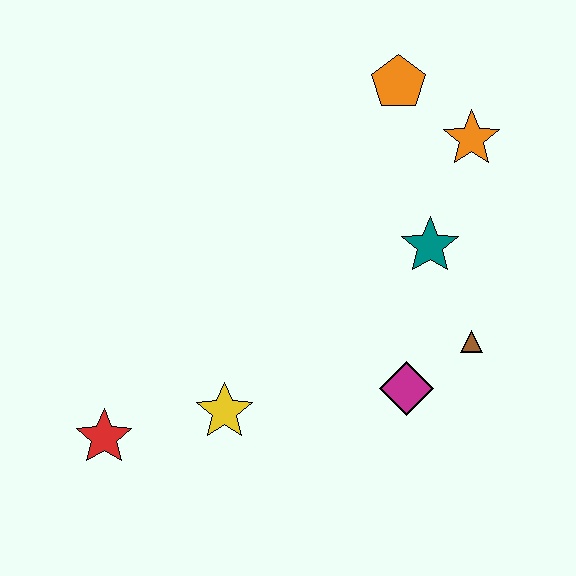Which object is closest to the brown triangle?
The magenta diamond is closest to the brown triangle.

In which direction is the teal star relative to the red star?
The teal star is to the right of the red star.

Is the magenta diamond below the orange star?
Yes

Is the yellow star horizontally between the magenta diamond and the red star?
Yes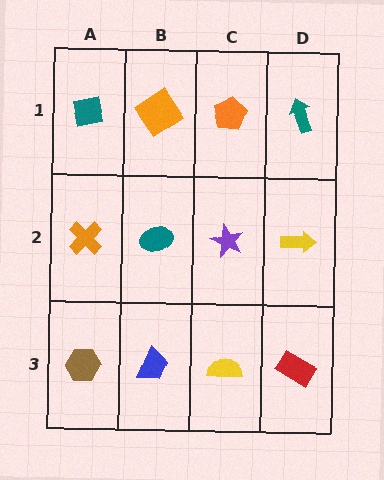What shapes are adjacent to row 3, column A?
An orange cross (row 2, column A), a blue trapezoid (row 3, column B).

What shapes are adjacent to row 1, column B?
A teal ellipse (row 2, column B), a teal square (row 1, column A), an orange pentagon (row 1, column C).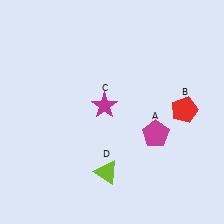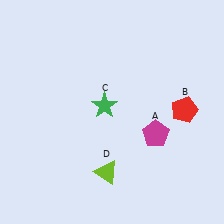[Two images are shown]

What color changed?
The star (C) changed from magenta in Image 1 to green in Image 2.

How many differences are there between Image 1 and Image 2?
There is 1 difference between the two images.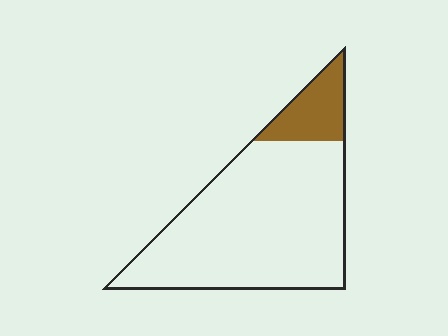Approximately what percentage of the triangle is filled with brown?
Approximately 15%.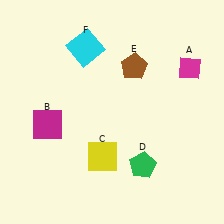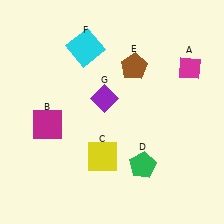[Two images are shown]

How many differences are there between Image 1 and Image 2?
There is 1 difference between the two images.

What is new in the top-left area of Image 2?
A purple diamond (G) was added in the top-left area of Image 2.